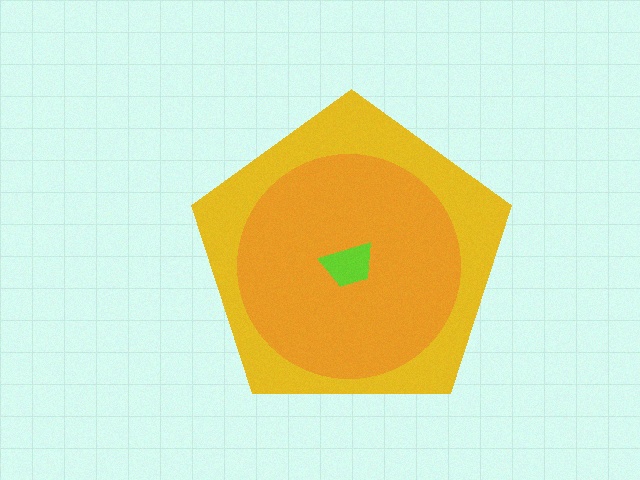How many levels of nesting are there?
3.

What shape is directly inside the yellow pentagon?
The orange circle.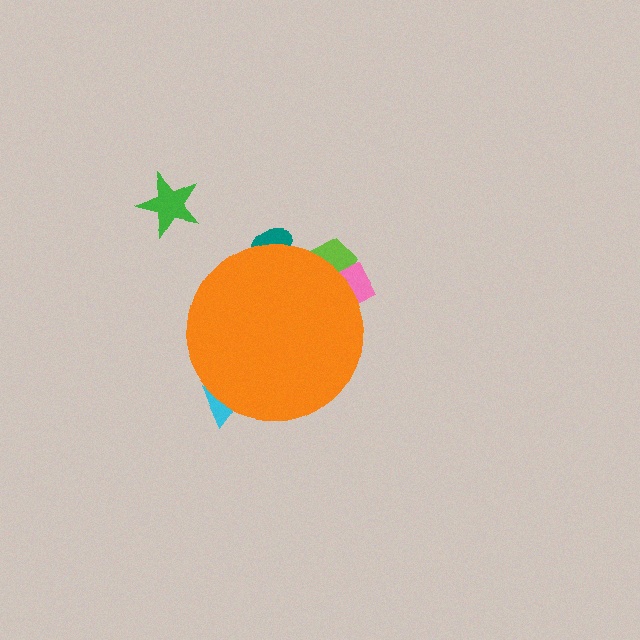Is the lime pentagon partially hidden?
Yes, the lime pentagon is partially hidden behind the orange circle.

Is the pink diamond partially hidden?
Yes, the pink diamond is partially hidden behind the orange circle.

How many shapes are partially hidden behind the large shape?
4 shapes are partially hidden.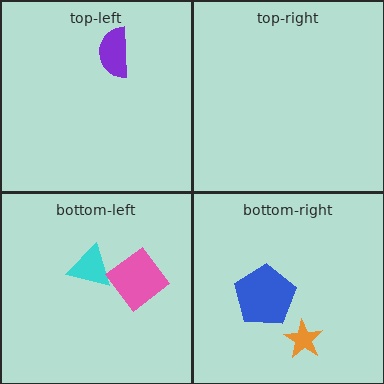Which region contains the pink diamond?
The bottom-left region.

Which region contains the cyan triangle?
The bottom-left region.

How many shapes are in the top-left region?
1.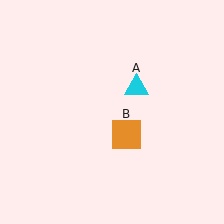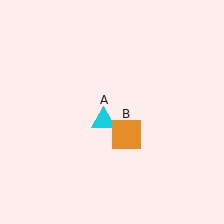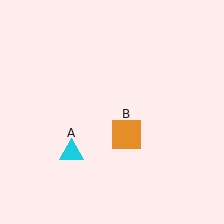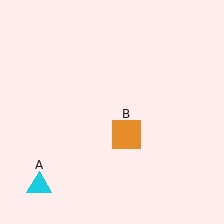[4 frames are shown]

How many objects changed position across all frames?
1 object changed position: cyan triangle (object A).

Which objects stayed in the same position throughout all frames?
Orange square (object B) remained stationary.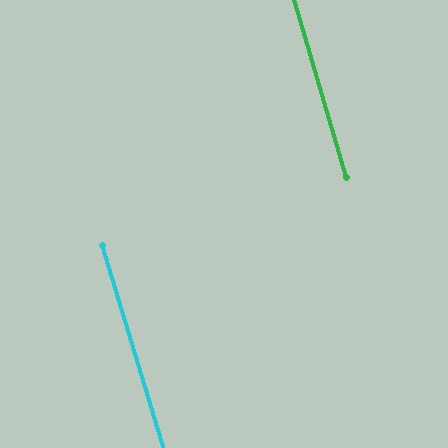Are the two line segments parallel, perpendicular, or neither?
Parallel — their directions differ by only 0.5°.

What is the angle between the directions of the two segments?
Approximately 1 degree.